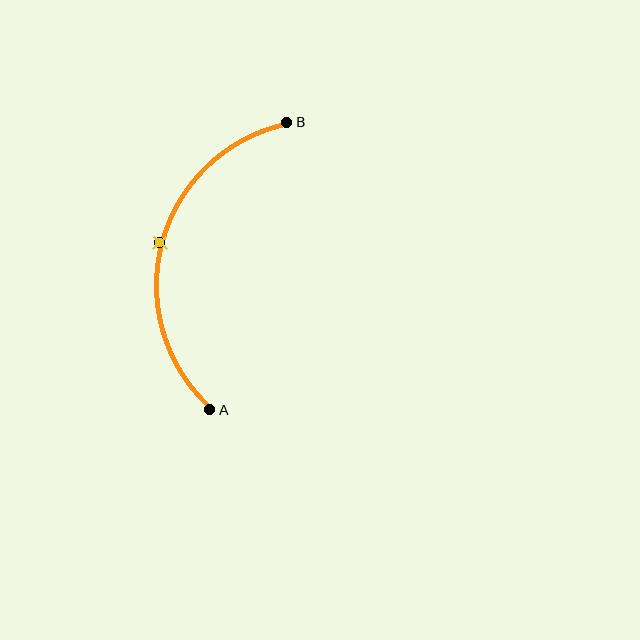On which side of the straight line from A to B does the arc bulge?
The arc bulges to the left of the straight line connecting A and B.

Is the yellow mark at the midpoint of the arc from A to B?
Yes. The yellow mark lies on the arc at equal arc-length from both A and B — it is the arc midpoint.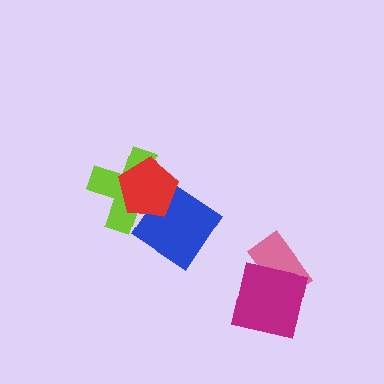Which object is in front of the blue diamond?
The red pentagon is in front of the blue diamond.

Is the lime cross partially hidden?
Yes, it is partially covered by another shape.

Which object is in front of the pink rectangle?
The magenta square is in front of the pink rectangle.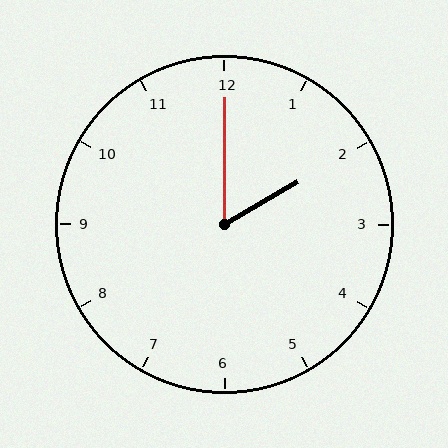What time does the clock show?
2:00.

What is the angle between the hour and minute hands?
Approximately 60 degrees.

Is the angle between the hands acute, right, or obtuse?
It is acute.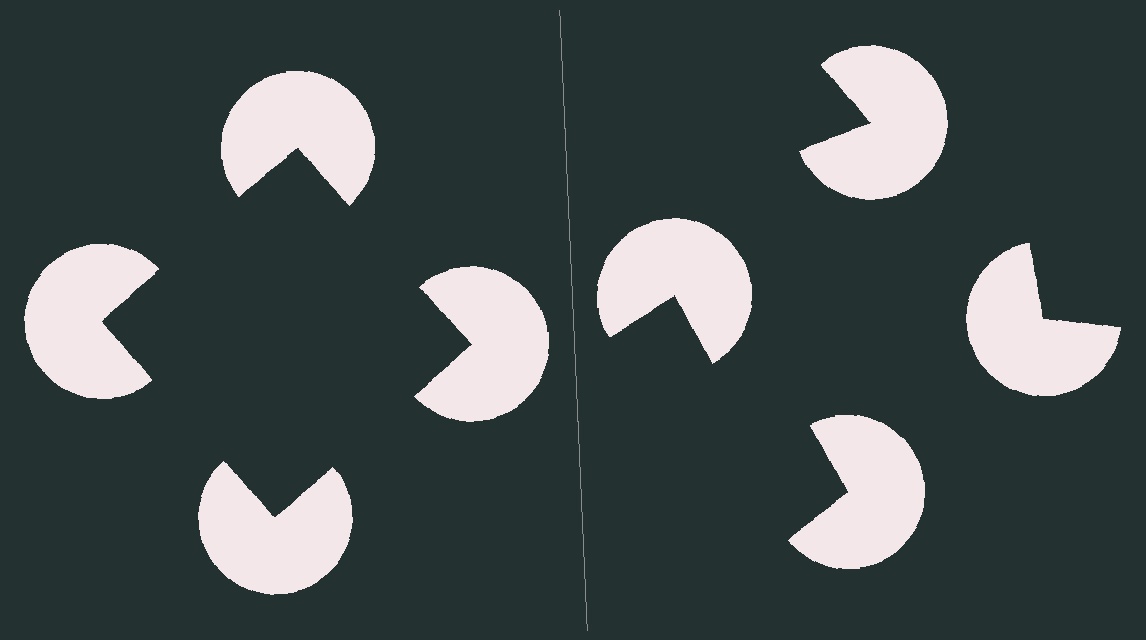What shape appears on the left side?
An illusory square.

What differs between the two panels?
The pac-man discs are positioned identically on both sides; only the wedge orientations differ. On the left they align to a square; on the right they are misaligned.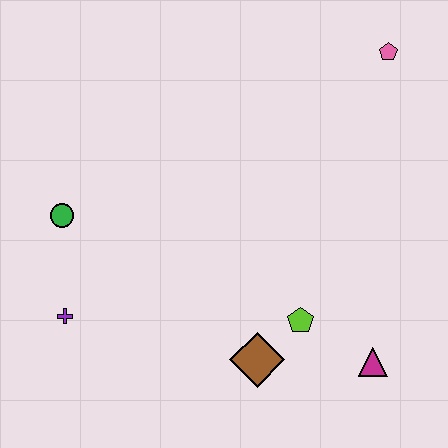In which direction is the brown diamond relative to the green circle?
The brown diamond is to the right of the green circle.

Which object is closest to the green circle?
The purple cross is closest to the green circle.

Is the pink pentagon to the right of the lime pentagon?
Yes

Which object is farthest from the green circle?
The pink pentagon is farthest from the green circle.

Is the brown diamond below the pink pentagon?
Yes